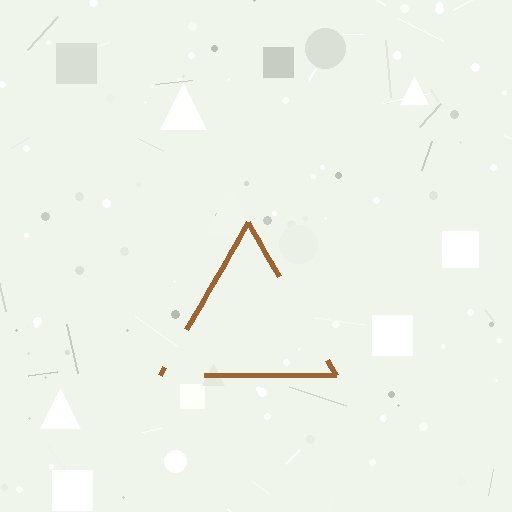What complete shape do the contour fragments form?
The contour fragments form a triangle.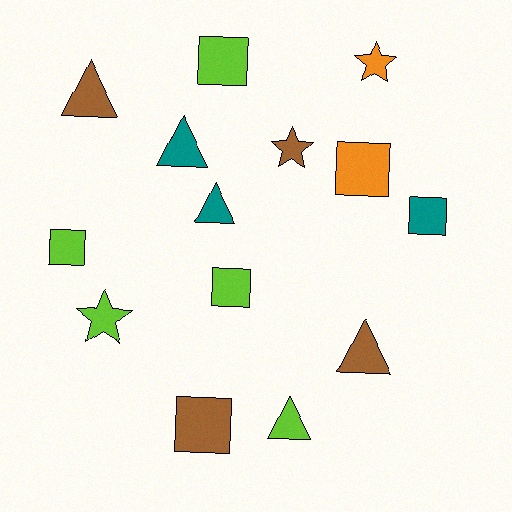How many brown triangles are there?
There are 2 brown triangles.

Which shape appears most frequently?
Square, with 6 objects.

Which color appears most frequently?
Lime, with 5 objects.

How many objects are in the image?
There are 14 objects.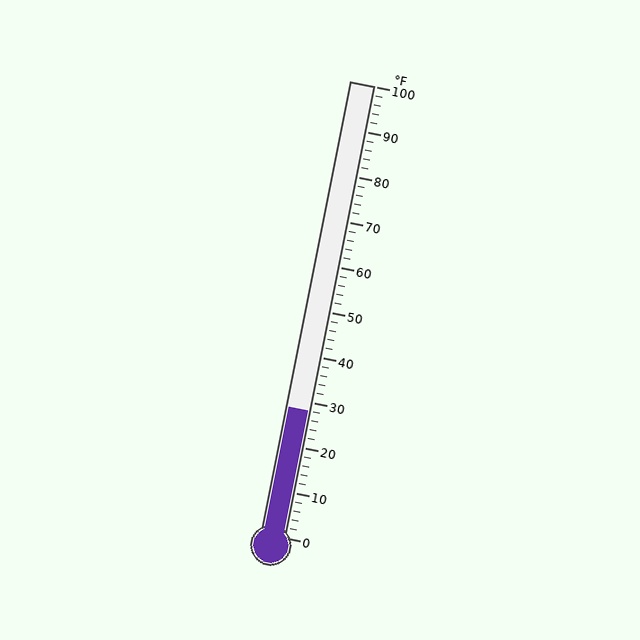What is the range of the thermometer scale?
The thermometer scale ranges from 0°F to 100°F.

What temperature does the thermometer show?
The thermometer shows approximately 28°F.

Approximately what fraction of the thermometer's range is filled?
The thermometer is filled to approximately 30% of its range.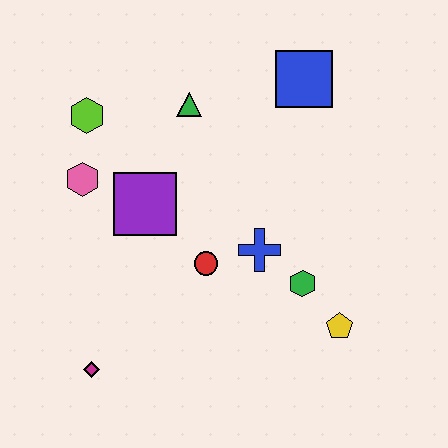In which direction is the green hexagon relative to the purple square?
The green hexagon is to the right of the purple square.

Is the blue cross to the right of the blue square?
No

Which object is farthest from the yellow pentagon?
The lime hexagon is farthest from the yellow pentagon.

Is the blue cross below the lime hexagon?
Yes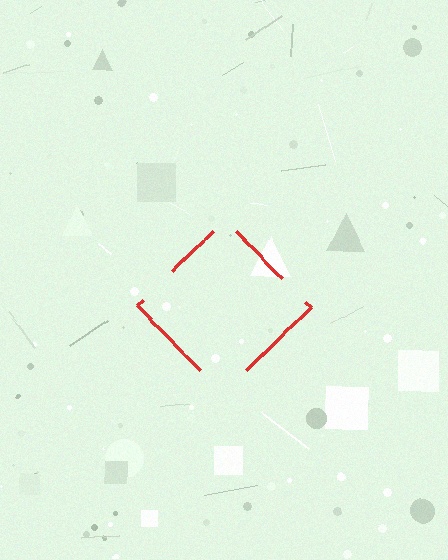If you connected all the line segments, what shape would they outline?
They would outline a diamond.